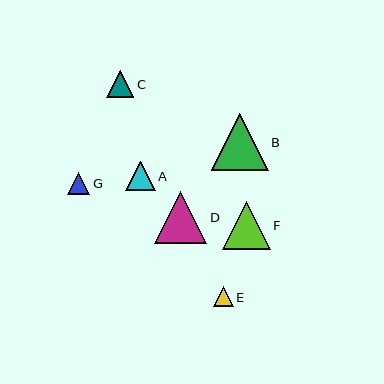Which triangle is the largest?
Triangle B is the largest with a size of approximately 57 pixels.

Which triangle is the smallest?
Triangle E is the smallest with a size of approximately 20 pixels.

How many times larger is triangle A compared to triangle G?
Triangle A is approximately 1.3 times the size of triangle G.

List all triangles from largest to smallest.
From largest to smallest: B, D, F, A, C, G, E.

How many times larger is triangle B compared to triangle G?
Triangle B is approximately 2.6 times the size of triangle G.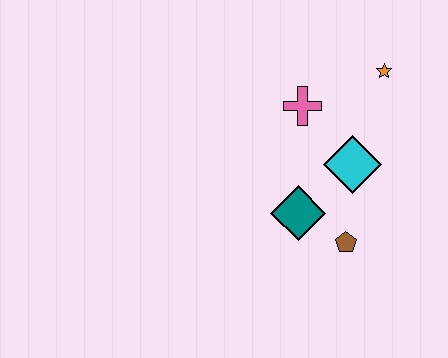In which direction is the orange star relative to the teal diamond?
The orange star is above the teal diamond.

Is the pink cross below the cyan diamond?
No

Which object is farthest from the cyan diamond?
The orange star is farthest from the cyan diamond.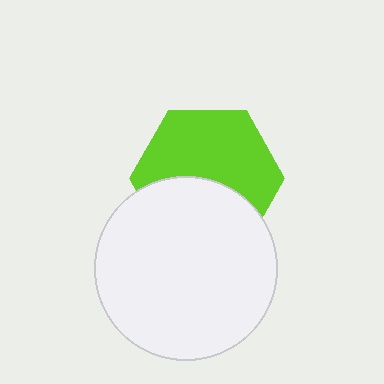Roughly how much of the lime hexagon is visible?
About half of it is visible (roughly 59%).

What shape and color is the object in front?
The object in front is a white circle.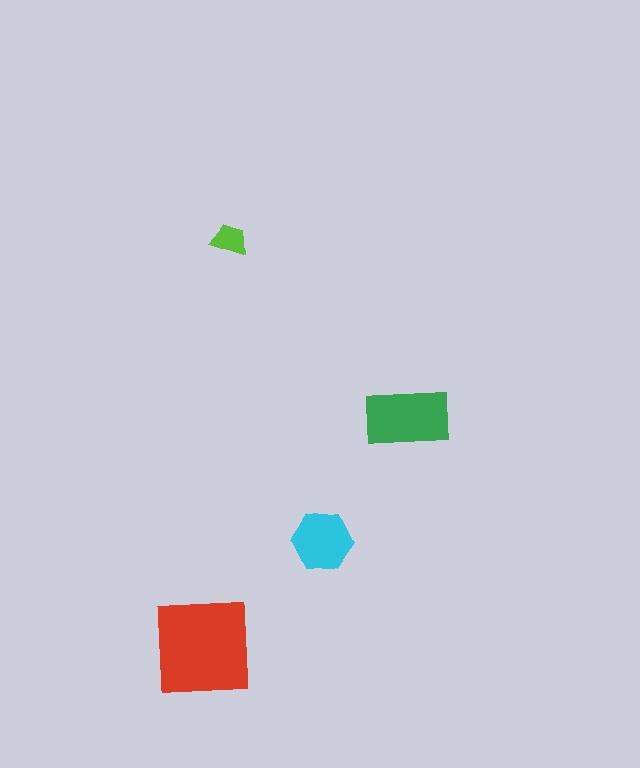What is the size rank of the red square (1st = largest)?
1st.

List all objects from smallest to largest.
The lime trapezoid, the cyan hexagon, the green rectangle, the red square.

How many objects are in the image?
There are 4 objects in the image.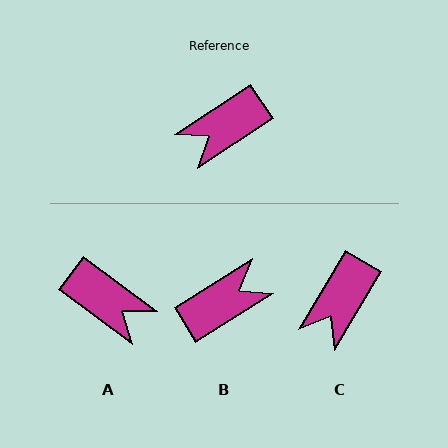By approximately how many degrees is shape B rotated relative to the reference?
Approximately 178 degrees counter-clockwise.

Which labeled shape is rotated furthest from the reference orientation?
B, about 178 degrees away.